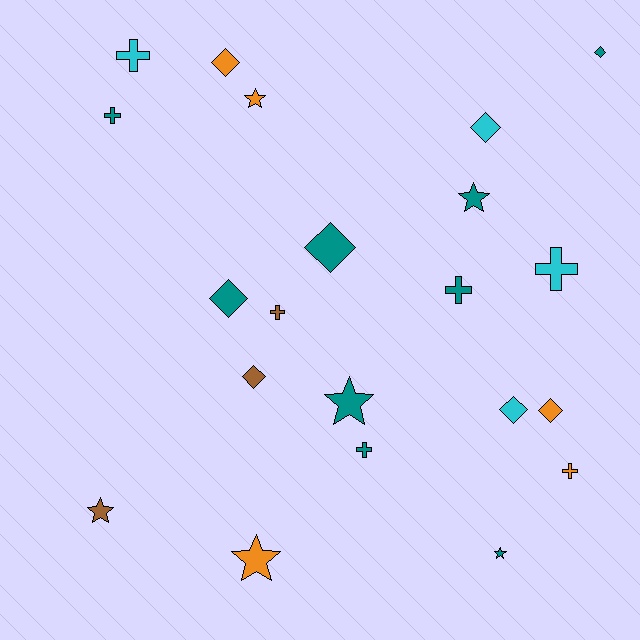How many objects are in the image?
There are 21 objects.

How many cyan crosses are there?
There are 2 cyan crosses.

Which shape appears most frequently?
Diamond, with 8 objects.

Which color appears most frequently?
Teal, with 9 objects.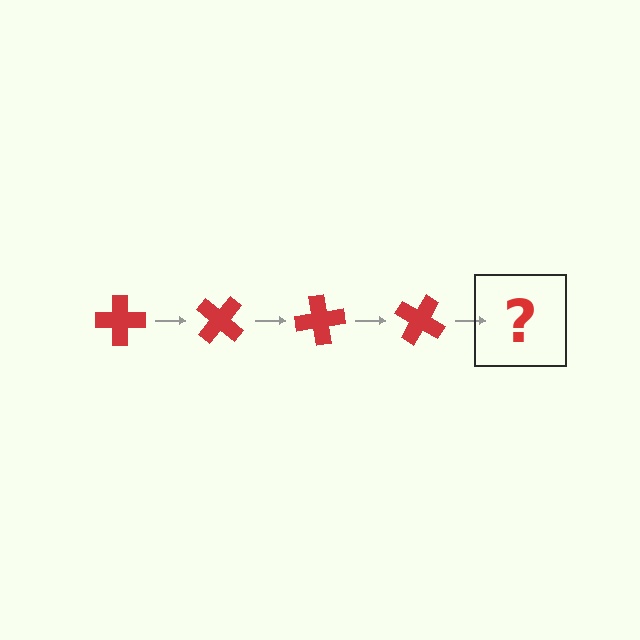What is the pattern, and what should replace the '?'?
The pattern is that the cross rotates 40 degrees each step. The '?' should be a red cross rotated 160 degrees.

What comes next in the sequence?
The next element should be a red cross rotated 160 degrees.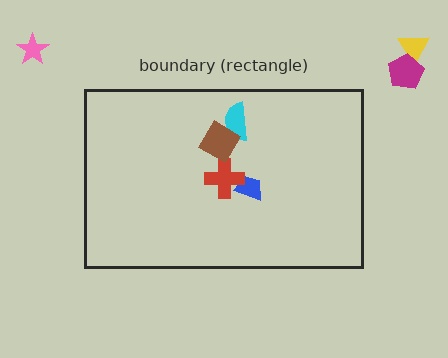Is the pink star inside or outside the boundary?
Outside.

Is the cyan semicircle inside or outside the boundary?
Inside.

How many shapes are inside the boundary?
4 inside, 3 outside.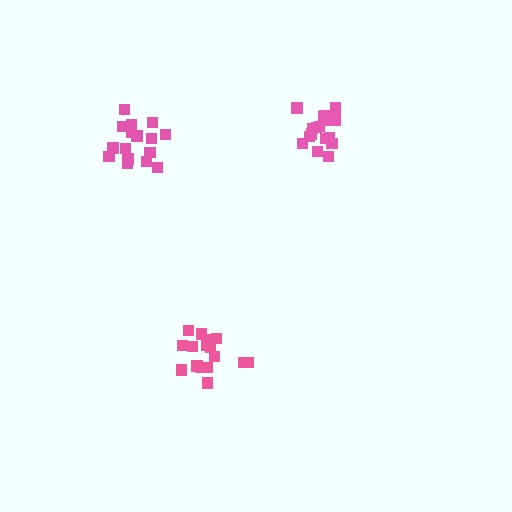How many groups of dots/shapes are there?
There are 3 groups.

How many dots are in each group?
Group 1: 17 dots, Group 2: 18 dots, Group 3: 18 dots (53 total).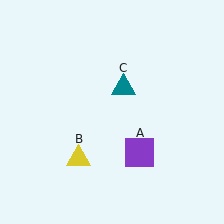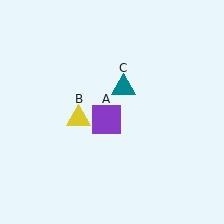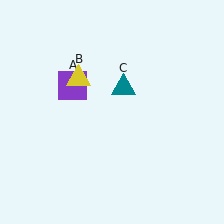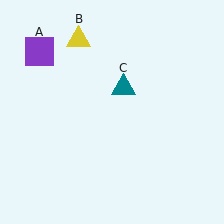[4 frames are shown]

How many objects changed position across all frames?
2 objects changed position: purple square (object A), yellow triangle (object B).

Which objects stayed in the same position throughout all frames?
Teal triangle (object C) remained stationary.